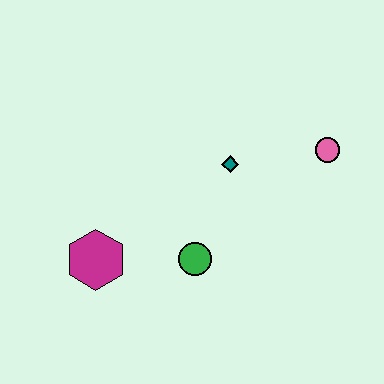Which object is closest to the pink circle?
The teal diamond is closest to the pink circle.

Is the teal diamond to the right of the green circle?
Yes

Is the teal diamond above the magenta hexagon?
Yes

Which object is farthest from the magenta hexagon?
The pink circle is farthest from the magenta hexagon.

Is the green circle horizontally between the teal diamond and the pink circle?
No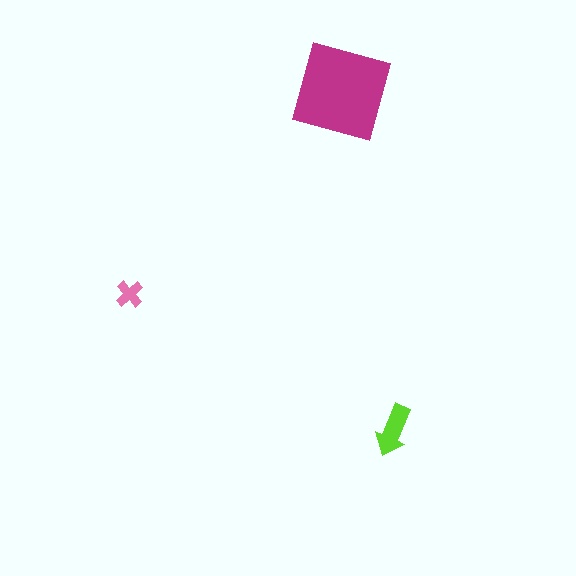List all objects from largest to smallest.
The magenta square, the lime arrow, the pink cross.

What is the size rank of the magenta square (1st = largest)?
1st.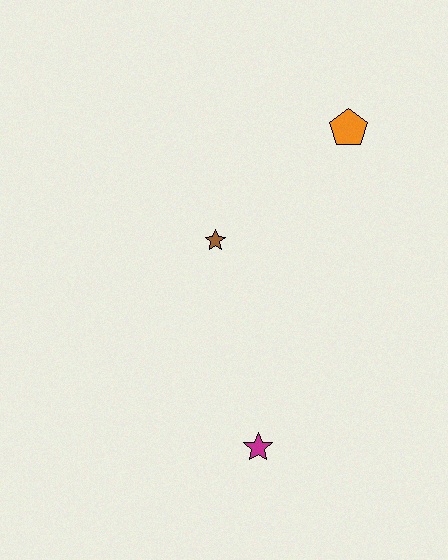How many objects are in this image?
There are 3 objects.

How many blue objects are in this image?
There are no blue objects.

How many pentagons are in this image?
There is 1 pentagon.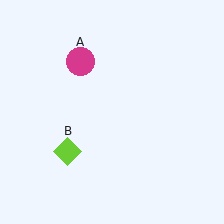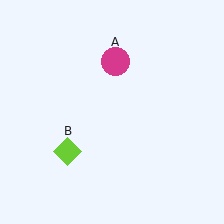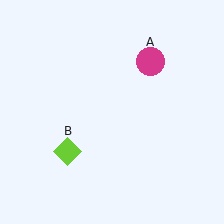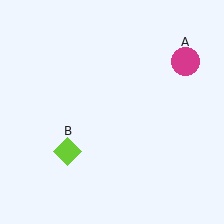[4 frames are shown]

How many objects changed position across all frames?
1 object changed position: magenta circle (object A).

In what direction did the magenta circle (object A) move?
The magenta circle (object A) moved right.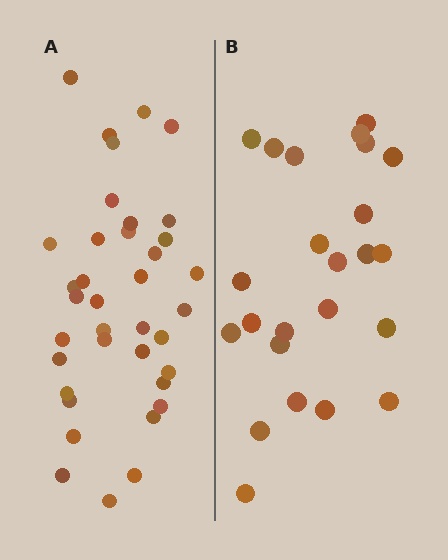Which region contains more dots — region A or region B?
Region A (the left region) has more dots.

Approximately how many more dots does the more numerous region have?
Region A has approximately 15 more dots than region B.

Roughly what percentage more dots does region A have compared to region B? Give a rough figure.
About 55% more.